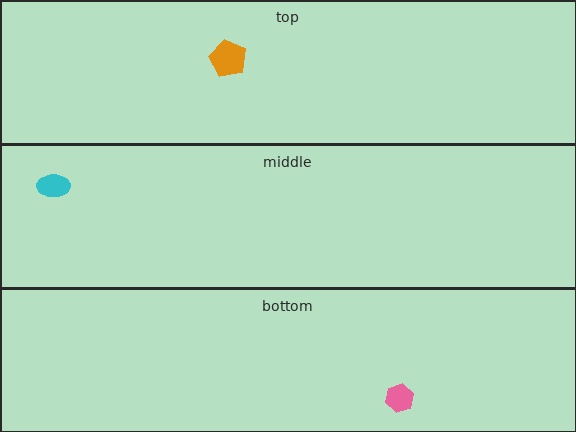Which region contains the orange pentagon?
The top region.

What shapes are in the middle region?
The cyan ellipse.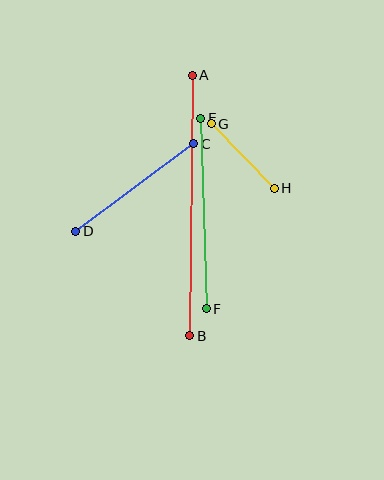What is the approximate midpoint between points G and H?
The midpoint is at approximately (243, 156) pixels.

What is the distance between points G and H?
The distance is approximately 90 pixels.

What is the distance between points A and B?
The distance is approximately 260 pixels.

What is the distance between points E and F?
The distance is approximately 191 pixels.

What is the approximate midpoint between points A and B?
The midpoint is at approximately (191, 205) pixels.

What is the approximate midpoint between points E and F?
The midpoint is at approximately (203, 214) pixels.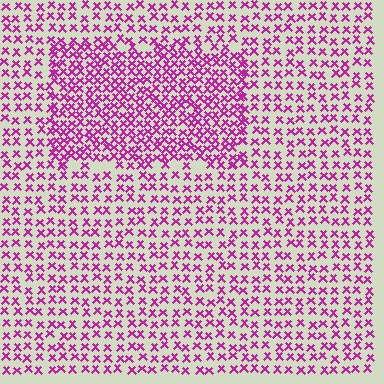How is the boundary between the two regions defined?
The boundary is defined by a change in element density (approximately 1.8x ratio). All elements are the same color, size, and shape.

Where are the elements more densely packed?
The elements are more densely packed inside the rectangle boundary.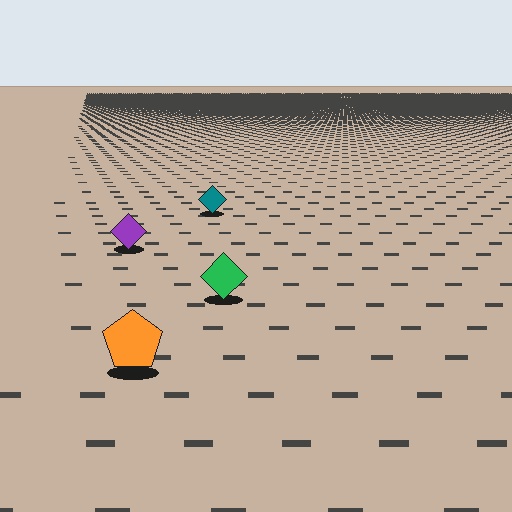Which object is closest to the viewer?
The orange pentagon is closest. The texture marks near it are larger and more spread out.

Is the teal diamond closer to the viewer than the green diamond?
No. The green diamond is closer — you can tell from the texture gradient: the ground texture is coarser near it.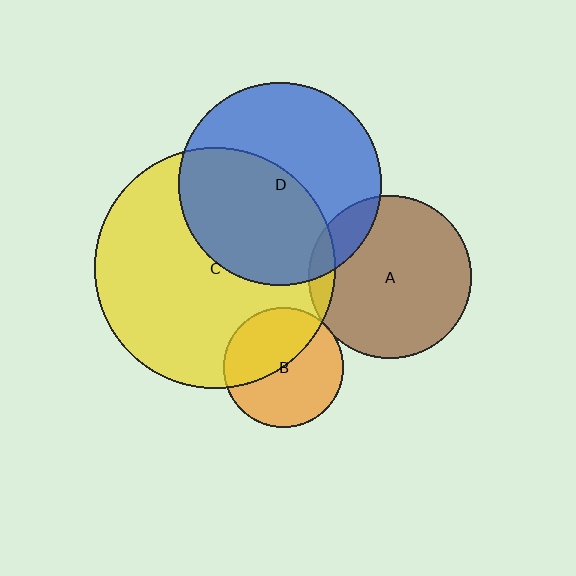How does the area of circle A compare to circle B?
Approximately 1.8 times.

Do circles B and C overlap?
Yes.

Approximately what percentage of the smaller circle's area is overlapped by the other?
Approximately 45%.